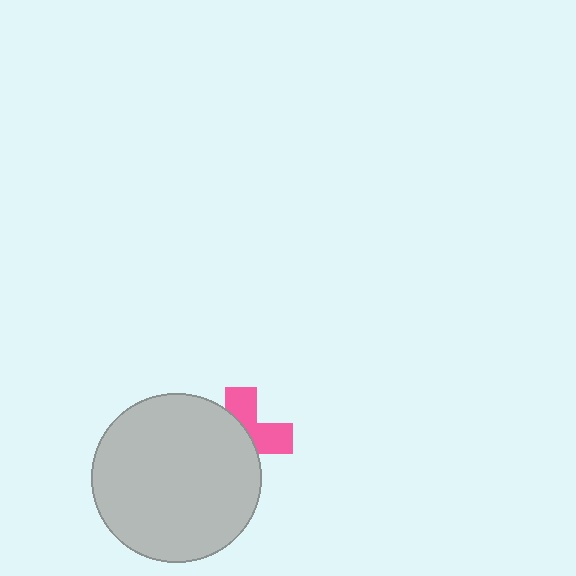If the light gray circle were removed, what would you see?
You would see the complete pink cross.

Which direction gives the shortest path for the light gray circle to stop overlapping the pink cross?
Moving left gives the shortest separation.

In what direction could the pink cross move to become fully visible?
The pink cross could move right. That would shift it out from behind the light gray circle entirely.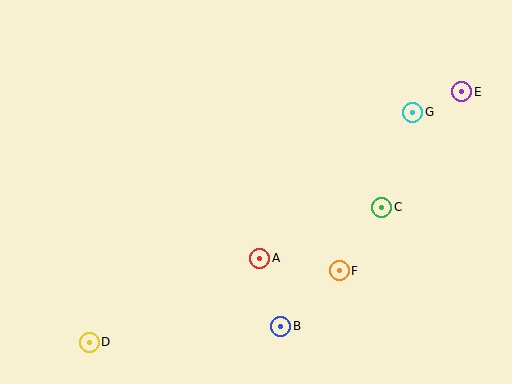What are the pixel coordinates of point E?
Point E is at (462, 92).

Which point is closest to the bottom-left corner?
Point D is closest to the bottom-left corner.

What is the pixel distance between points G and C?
The distance between G and C is 100 pixels.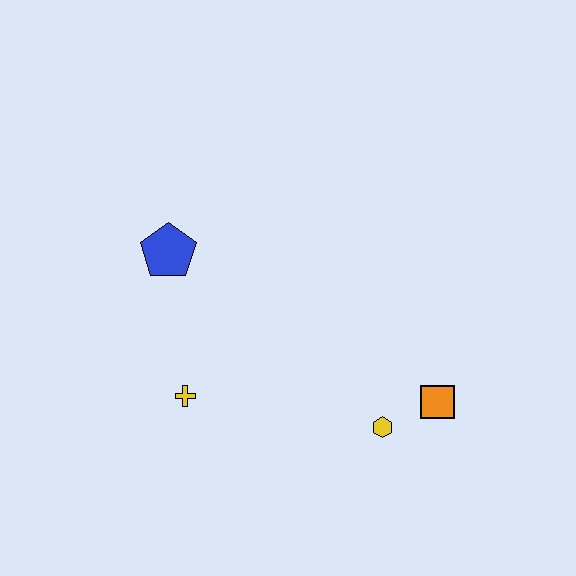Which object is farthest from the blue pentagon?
The orange square is farthest from the blue pentagon.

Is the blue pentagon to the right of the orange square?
No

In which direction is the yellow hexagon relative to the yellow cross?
The yellow hexagon is to the right of the yellow cross.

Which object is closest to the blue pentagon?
The yellow cross is closest to the blue pentagon.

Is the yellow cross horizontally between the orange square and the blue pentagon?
Yes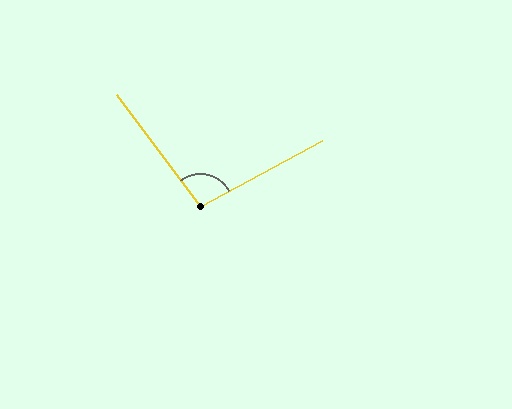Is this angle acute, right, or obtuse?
It is obtuse.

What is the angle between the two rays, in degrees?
Approximately 99 degrees.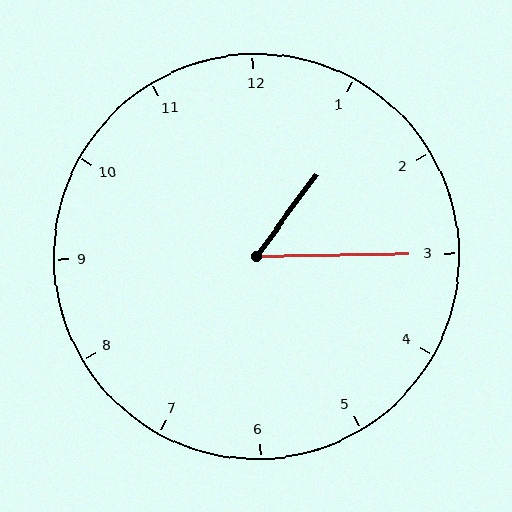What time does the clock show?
1:15.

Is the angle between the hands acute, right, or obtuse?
It is acute.